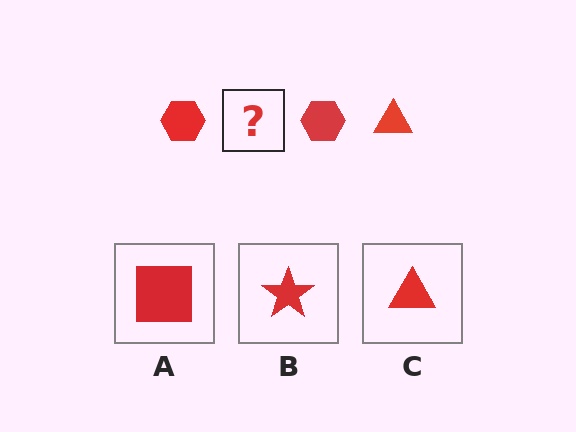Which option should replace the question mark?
Option C.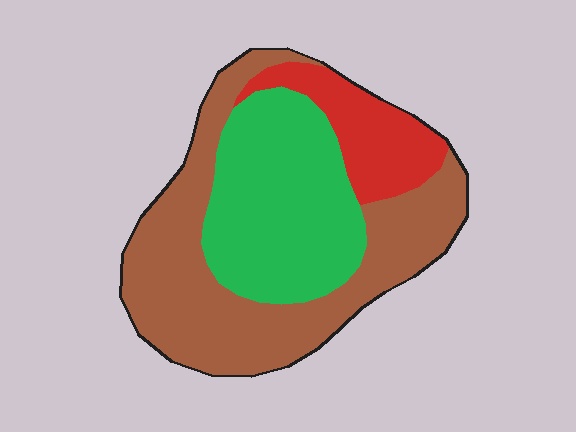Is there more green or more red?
Green.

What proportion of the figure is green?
Green takes up about three eighths (3/8) of the figure.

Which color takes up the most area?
Brown, at roughly 50%.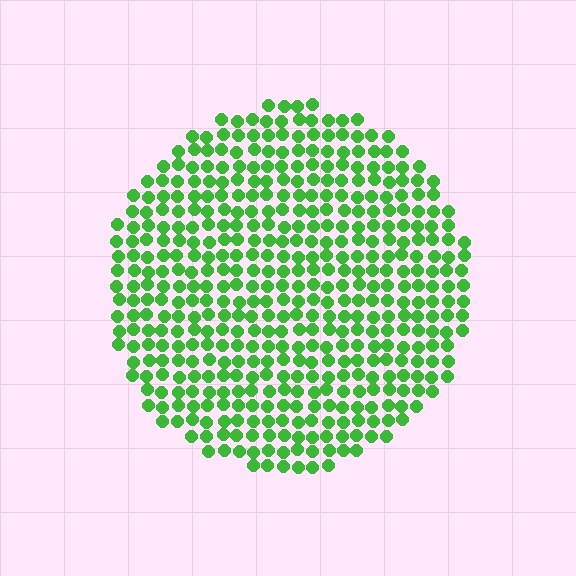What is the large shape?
The large shape is a circle.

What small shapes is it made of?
It is made of small circles.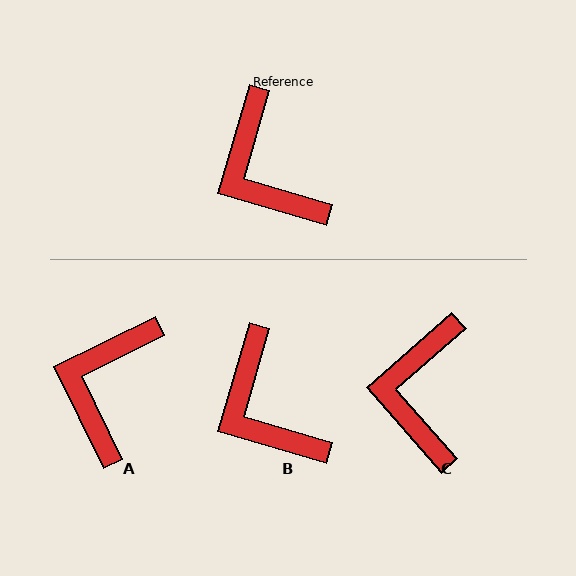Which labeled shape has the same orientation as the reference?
B.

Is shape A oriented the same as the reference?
No, it is off by about 48 degrees.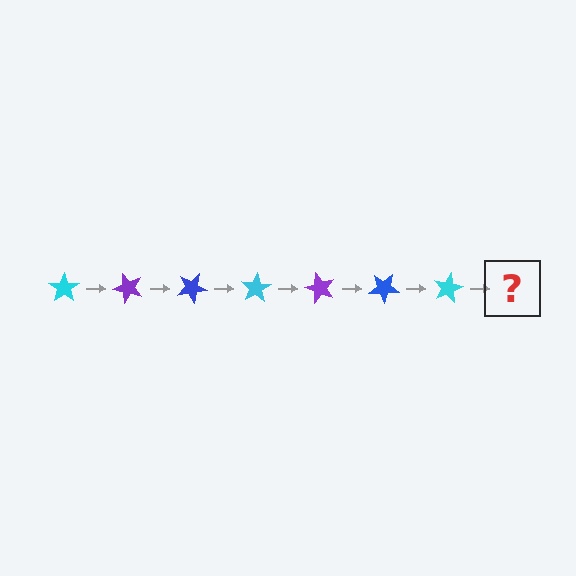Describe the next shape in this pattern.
It should be a purple star, rotated 350 degrees from the start.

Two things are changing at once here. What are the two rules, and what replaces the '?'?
The two rules are that it rotates 50 degrees each step and the color cycles through cyan, purple, and blue. The '?' should be a purple star, rotated 350 degrees from the start.